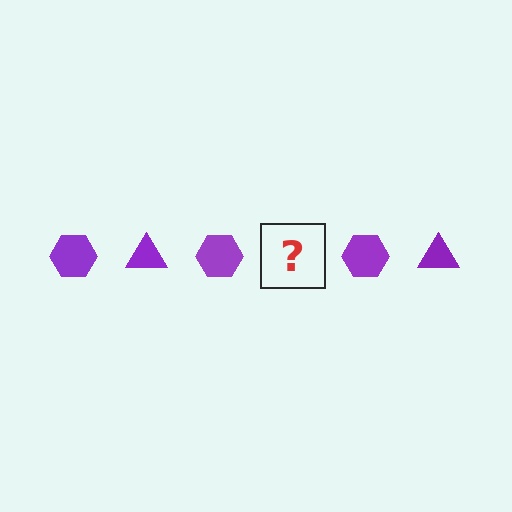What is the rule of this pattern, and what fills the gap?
The rule is that the pattern cycles through hexagon, triangle shapes in purple. The gap should be filled with a purple triangle.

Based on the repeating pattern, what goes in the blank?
The blank should be a purple triangle.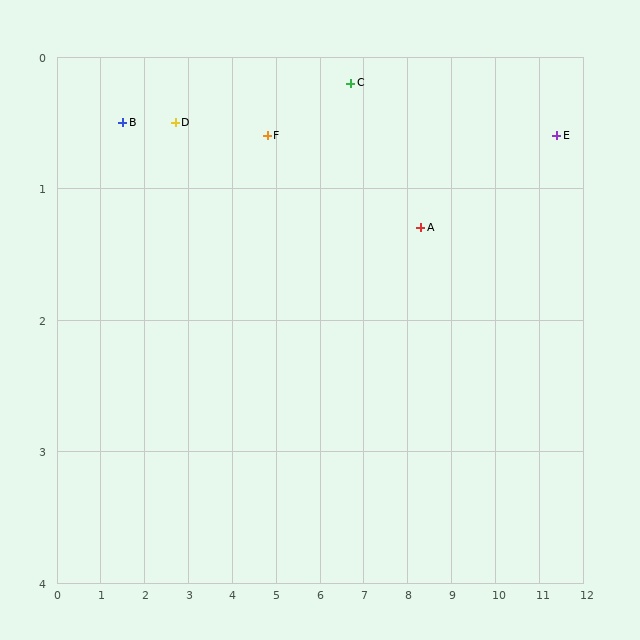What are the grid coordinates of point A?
Point A is at approximately (8.3, 1.3).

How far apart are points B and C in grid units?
Points B and C are about 5.2 grid units apart.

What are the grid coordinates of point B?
Point B is at approximately (1.5, 0.5).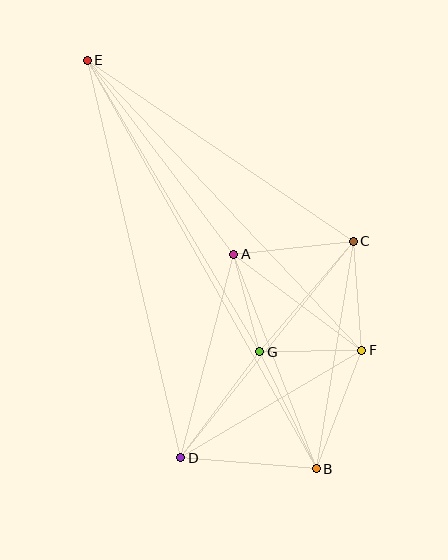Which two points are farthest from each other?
Points B and E are farthest from each other.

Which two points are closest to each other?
Points A and G are closest to each other.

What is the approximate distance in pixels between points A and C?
The distance between A and C is approximately 120 pixels.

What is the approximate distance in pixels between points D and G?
The distance between D and G is approximately 133 pixels.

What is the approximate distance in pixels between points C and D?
The distance between C and D is approximately 277 pixels.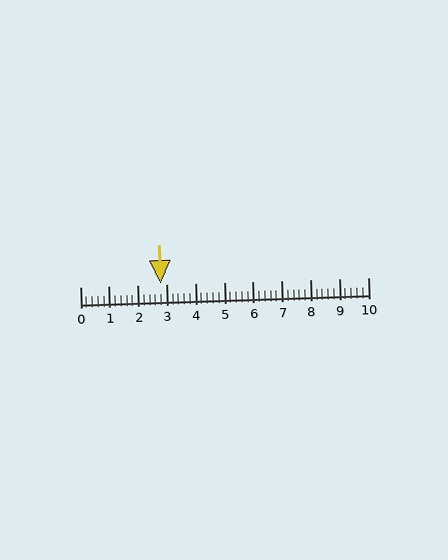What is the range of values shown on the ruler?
The ruler shows values from 0 to 10.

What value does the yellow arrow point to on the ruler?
The yellow arrow points to approximately 2.8.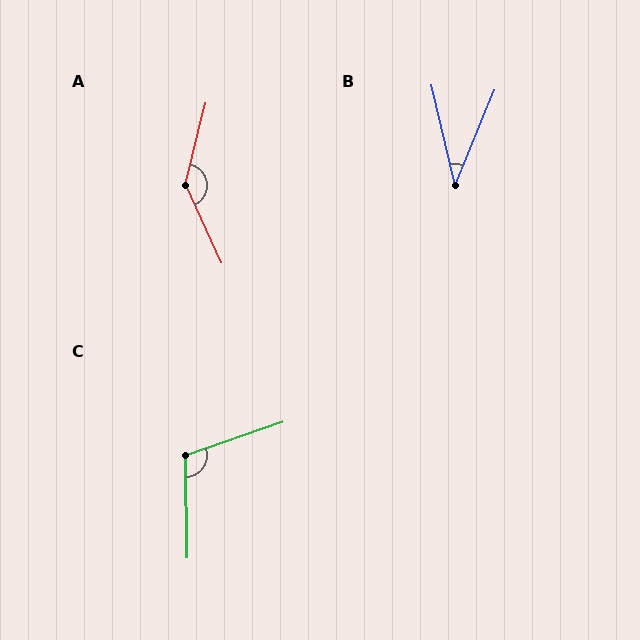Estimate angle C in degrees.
Approximately 108 degrees.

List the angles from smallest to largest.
B (36°), C (108°), A (141°).